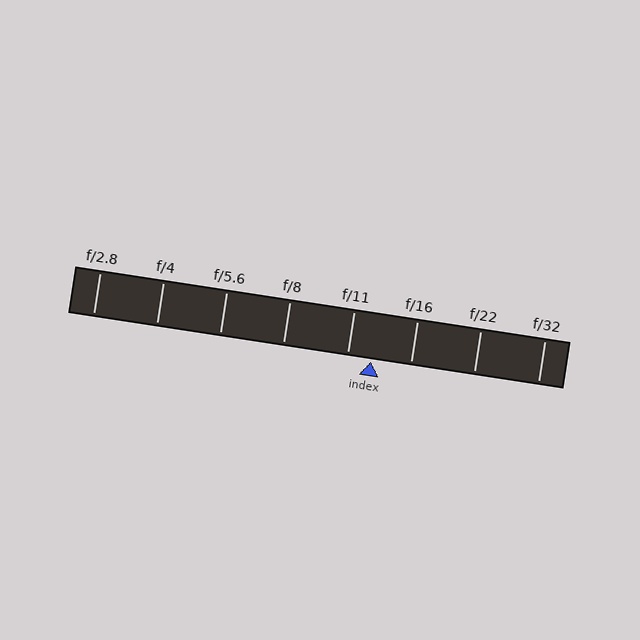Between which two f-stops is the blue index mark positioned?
The index mark is between f/11 and f/16.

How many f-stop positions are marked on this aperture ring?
There are 8 f-stop positions marked.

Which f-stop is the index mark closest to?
The index mark is closest to f/11.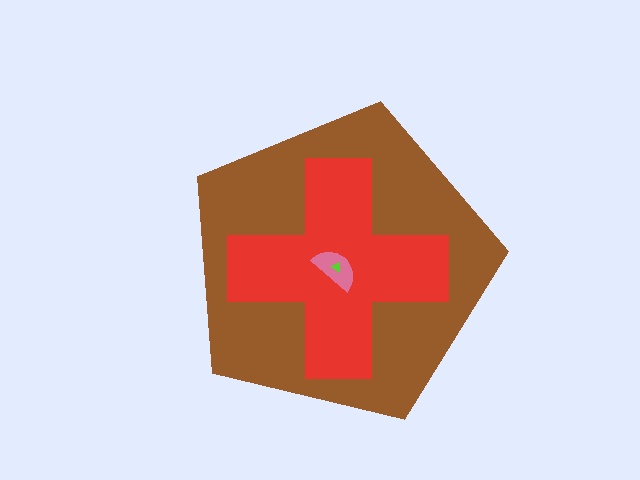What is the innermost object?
The lime triangle.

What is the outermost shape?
The brown pentagon.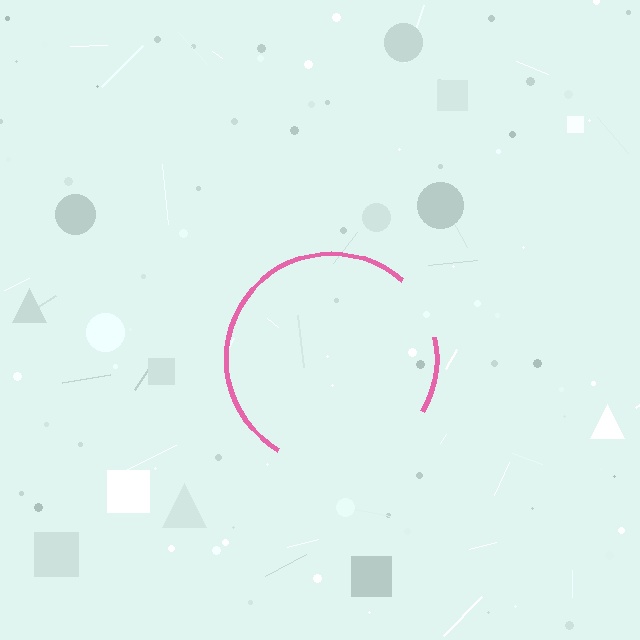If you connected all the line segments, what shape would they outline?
They would outline a circle.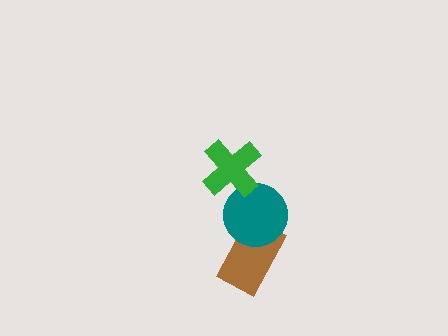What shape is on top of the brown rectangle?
The teal circle is on top of the brown rectangle.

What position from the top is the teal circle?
The teal circle is 2nd from the top.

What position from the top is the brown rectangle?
The brown rectangle is 3rd from the top.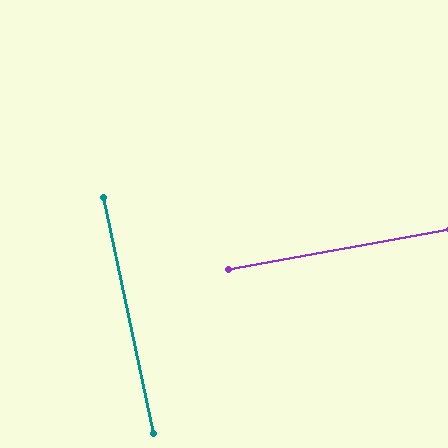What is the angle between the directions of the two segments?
Approximately 89 degrees.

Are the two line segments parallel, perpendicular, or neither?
Perpendicular — they meet at approximately 89°.